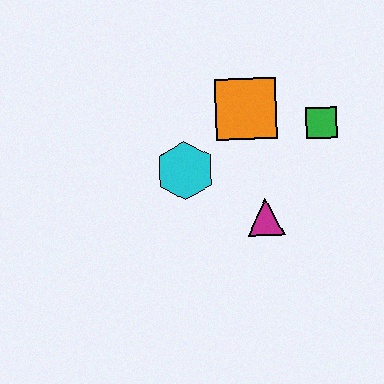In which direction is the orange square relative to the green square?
The orange square is to the left of the green square.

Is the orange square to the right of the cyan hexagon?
Yes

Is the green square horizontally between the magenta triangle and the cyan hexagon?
No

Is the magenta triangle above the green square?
No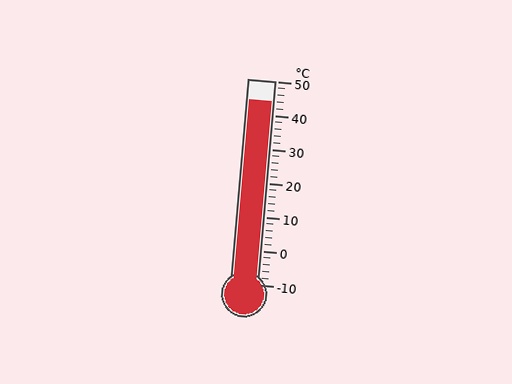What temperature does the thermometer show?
The thermometer shows approximately 44°C.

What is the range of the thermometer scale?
The thermometer scale ranges from -10°C to 50°C.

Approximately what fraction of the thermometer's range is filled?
The thermometer is filled to approximately 90% of its range.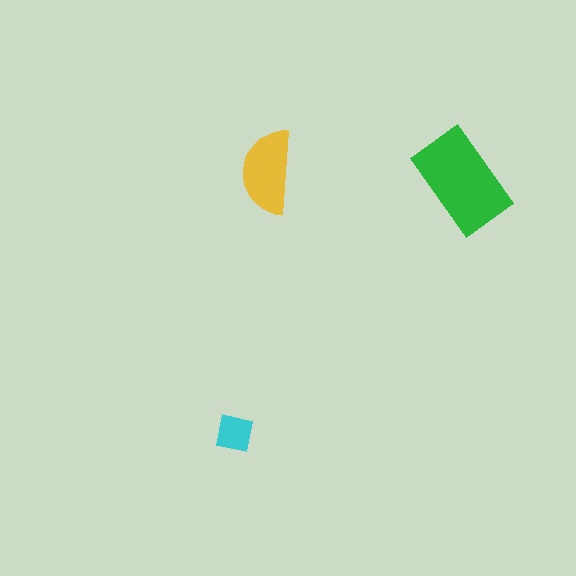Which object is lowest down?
The cyan square is bottommost.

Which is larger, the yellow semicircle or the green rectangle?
The green rectangle.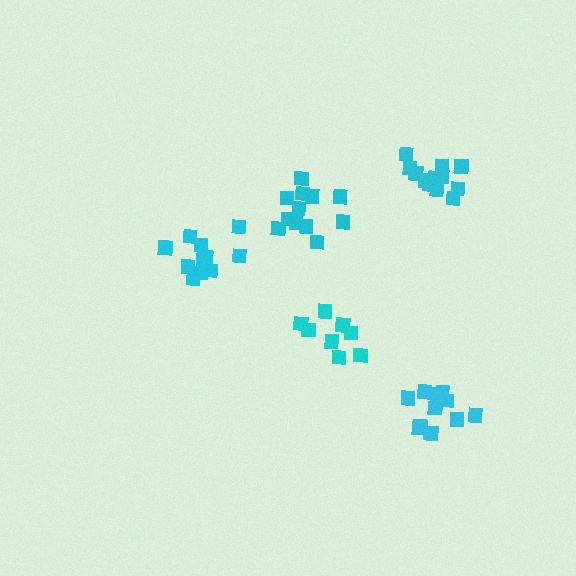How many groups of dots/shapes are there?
There are 5 groups.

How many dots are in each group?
Group 1: 13 dots, Group 2: 12 dots, Group 3: 8 dots, Group 4: 12 dots, Group 5: 11 dots (56 total).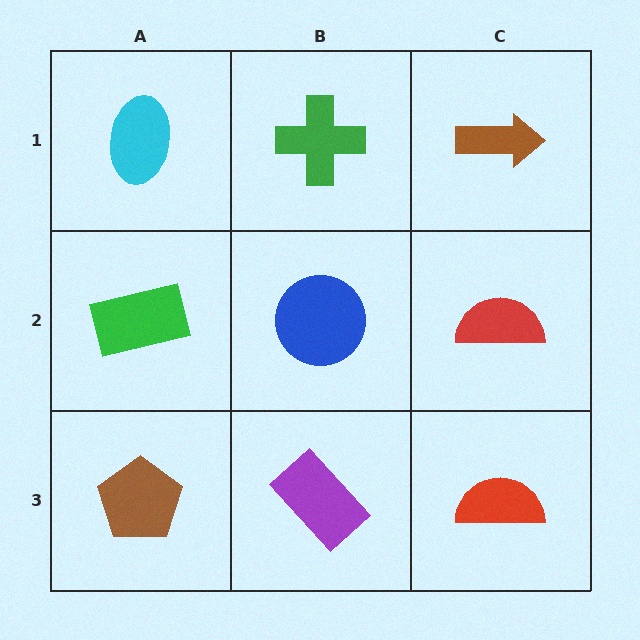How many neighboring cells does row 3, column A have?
2.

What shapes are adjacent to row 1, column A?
A green rectangle (row 2, column A), a green cross (row 1, column B).